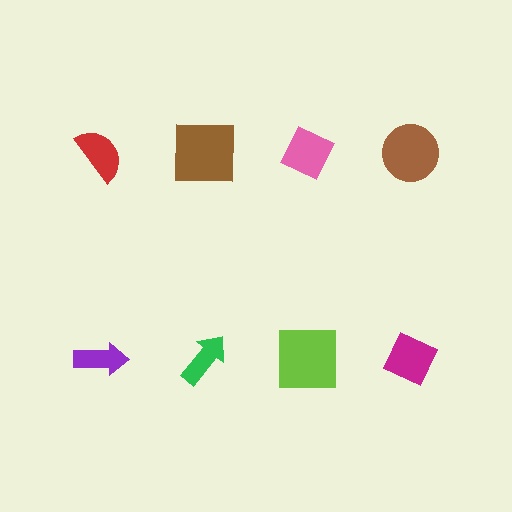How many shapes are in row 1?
4 shapes.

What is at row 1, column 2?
A brown square.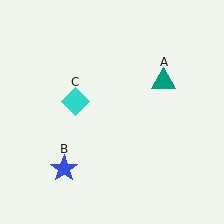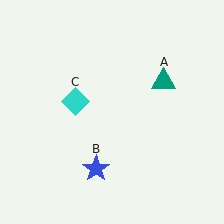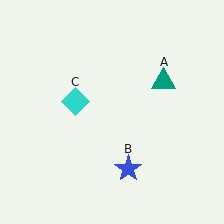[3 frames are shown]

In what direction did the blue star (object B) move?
The blue star (object B) moved right.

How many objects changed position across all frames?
1 object changed position: blue star (object B).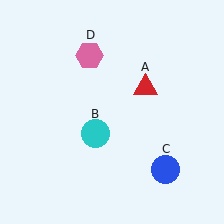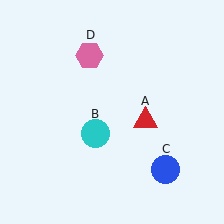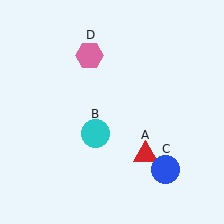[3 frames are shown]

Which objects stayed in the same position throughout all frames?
Cyan circle (object B) and blue circle (object C) and pink hexagon (object D) remained stationary.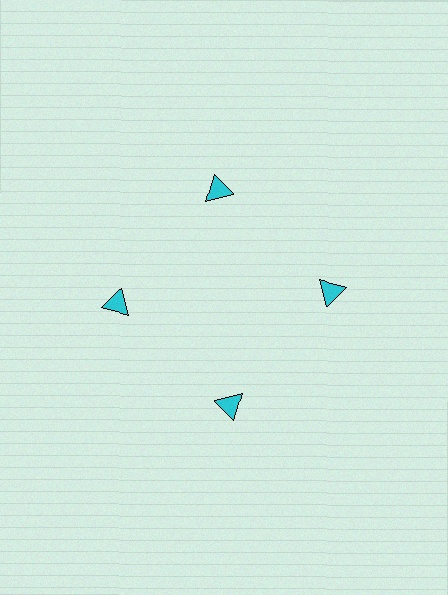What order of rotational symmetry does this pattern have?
This pattern has 4-fold rotational symmetry.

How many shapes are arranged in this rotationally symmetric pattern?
There are 4 shapes, arranged in 4 groups of 1.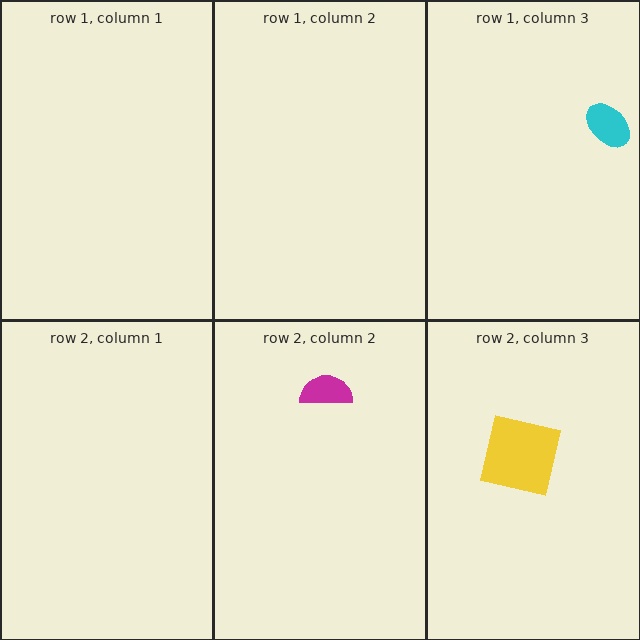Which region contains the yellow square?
The row 2, column 3 region.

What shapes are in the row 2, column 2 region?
The magenta semicircle.